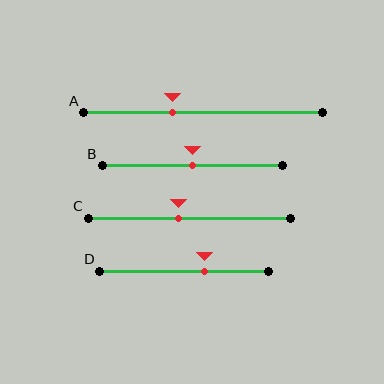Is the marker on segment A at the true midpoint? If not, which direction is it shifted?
No, the marker on segment A is shifted to the left by about 13% of the segment length.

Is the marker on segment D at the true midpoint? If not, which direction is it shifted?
No, the marker on segment D is shifted to the right by about 12% of the segment length.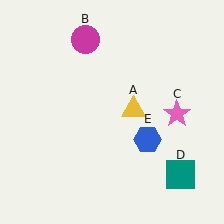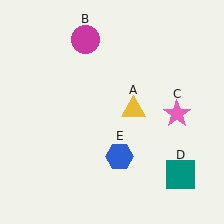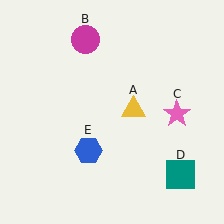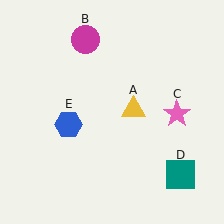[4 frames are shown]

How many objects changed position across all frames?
1 object changed position: blue hexagon (object E).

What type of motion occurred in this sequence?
The blue hexagon (object E) rotated clockwise around the center of the scene.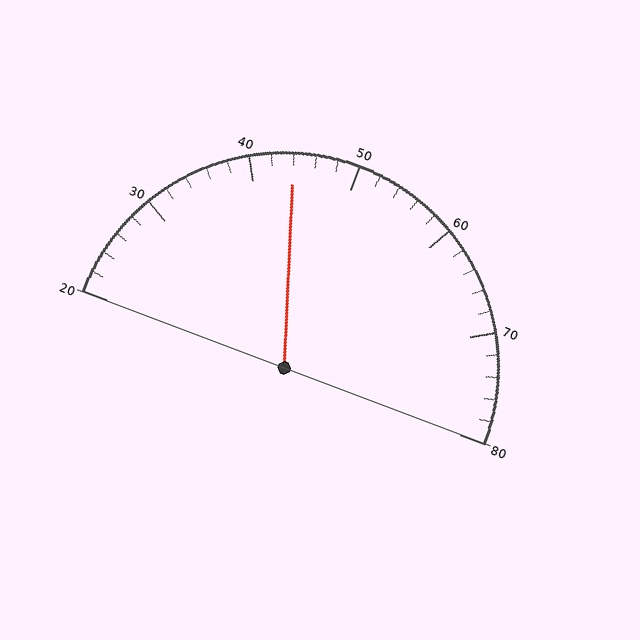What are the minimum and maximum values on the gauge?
The gauge ranges from 20 to 80.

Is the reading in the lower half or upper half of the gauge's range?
The reading is in the lower half of the range (20 to 80).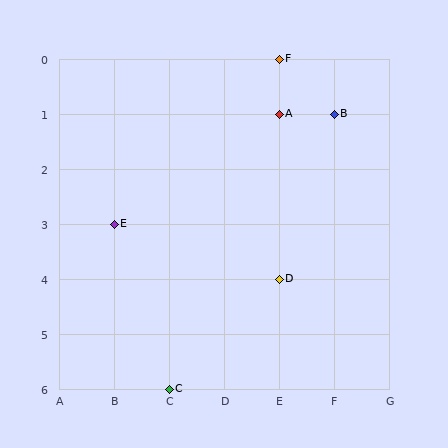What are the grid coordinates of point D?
Point D is at grid coordinates (E, 4).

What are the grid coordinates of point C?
Point C is at grid coordinates (C, 6).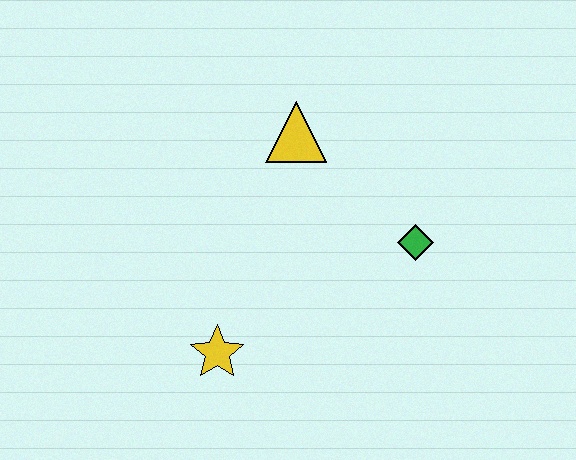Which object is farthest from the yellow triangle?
The yellow star is farthest from the yellow triangle.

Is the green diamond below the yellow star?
No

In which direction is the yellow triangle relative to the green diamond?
The yellow triangle is to the left of the green diamond.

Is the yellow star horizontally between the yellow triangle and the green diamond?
No